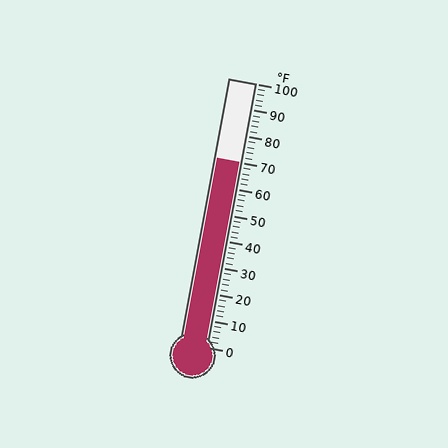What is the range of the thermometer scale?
The thermometer scale ranges from 0°F to 100°F.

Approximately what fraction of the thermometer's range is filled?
The thermometer is filled to approximately 70% of its range.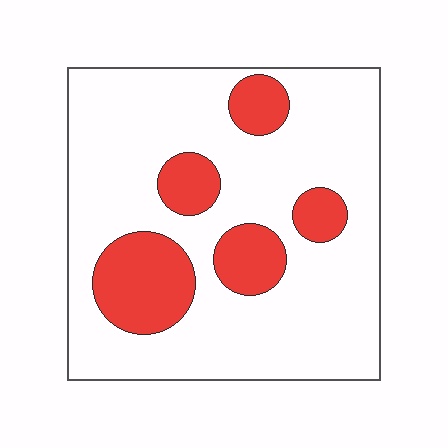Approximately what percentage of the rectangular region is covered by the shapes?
Approximately 20%.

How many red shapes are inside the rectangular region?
5.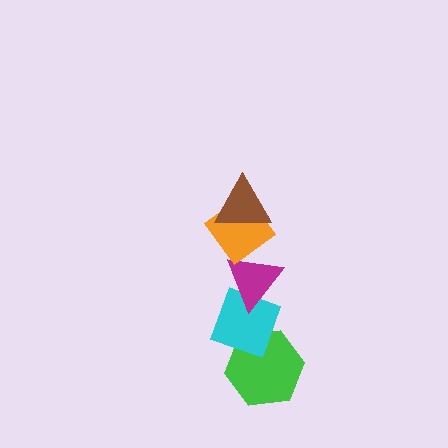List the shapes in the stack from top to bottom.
From top to bottom: the brown triangle, the orange diamond, the magenta triangle, the cyan diamond, the green hexagon.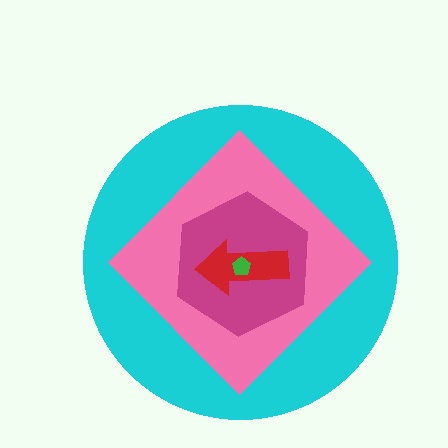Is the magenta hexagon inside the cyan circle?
Yes.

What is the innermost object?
The green pentagon.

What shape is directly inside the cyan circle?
The pink diamond.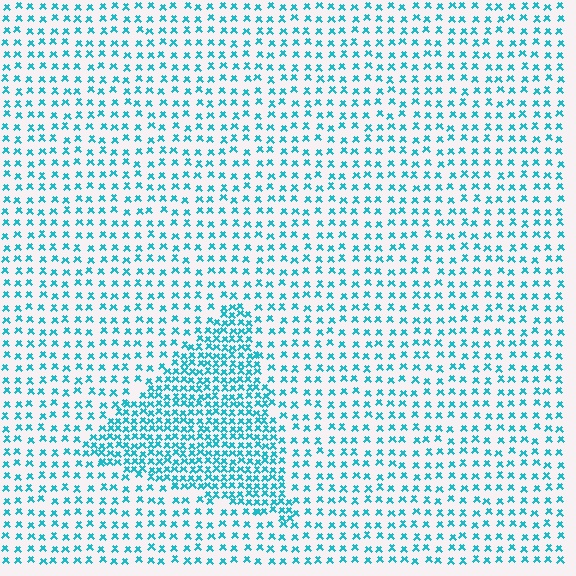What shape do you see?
I see a triangle.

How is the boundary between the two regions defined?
The boundary is defined by a change in element density (approximately 2.2x ratio). All elements are the same color, size, and shape.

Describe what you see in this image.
The image contains small cyan elements arranged at two different densities. A triangle-shaped region is visible where the elements are more densely packed than the surrounding area.